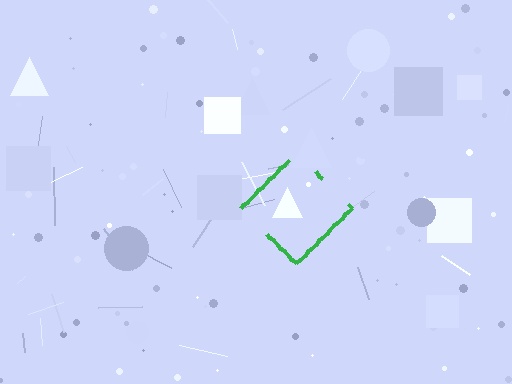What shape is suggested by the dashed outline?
The dashed outline suggests a diamond.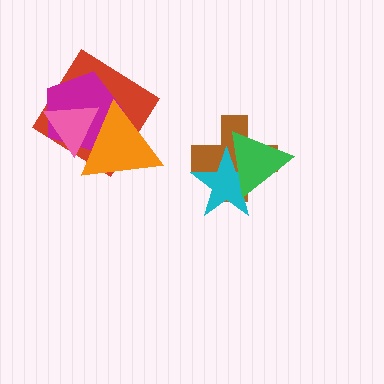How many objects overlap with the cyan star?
2 objects overlap with the cyan star.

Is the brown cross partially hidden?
Yes, it is partially covered by another shape.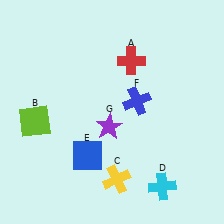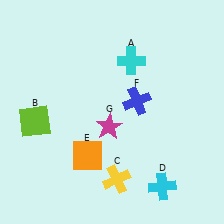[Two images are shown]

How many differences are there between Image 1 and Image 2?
There are 3 differences between the two images.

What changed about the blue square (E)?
In Image 1, E is blue. In Image 2, it changed to orange.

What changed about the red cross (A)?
In Image 1, A is red. In Image 2, it changed to cyan.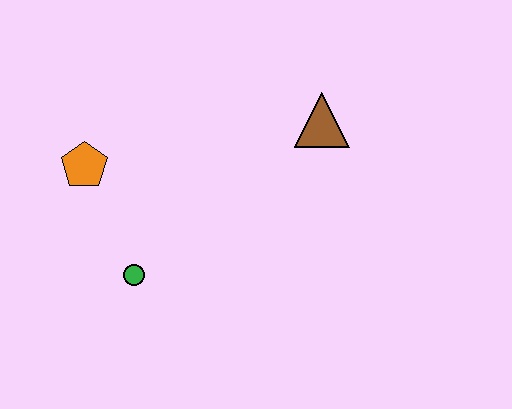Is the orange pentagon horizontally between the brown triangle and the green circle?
No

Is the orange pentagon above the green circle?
Yes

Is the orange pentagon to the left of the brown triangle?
Yes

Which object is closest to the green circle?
The orange pentagon is closest to the green circle.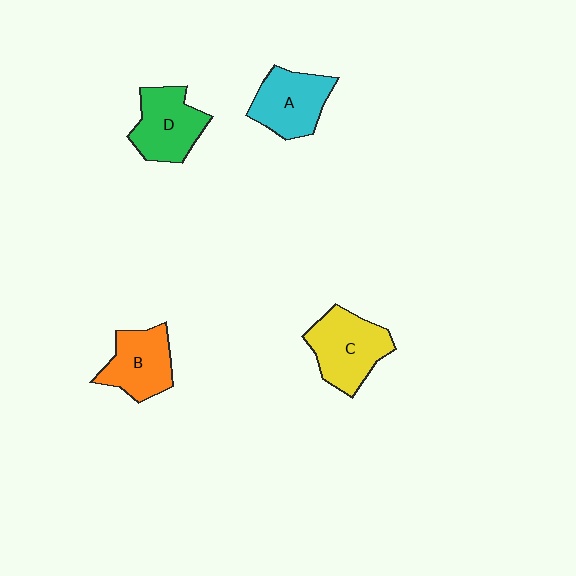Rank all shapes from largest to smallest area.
From largest to smallest: C (yellow), D (green), A (cyan), B (orange).